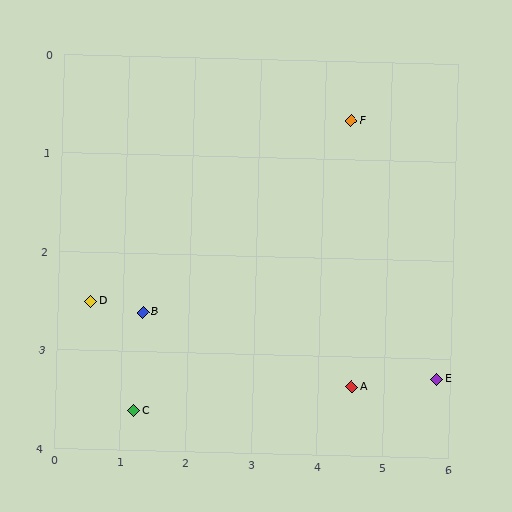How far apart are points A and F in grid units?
Points A and F are about 2.7 grid units apart.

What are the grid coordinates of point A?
Point A is at approximately (4.5, 3.3).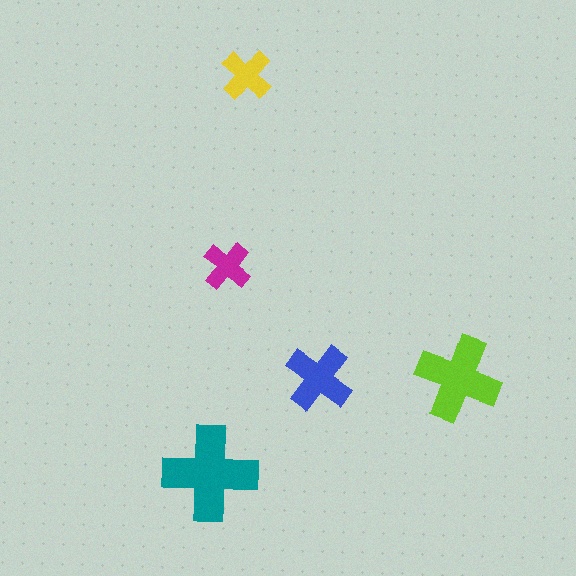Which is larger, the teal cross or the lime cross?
The teal one.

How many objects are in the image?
There are 5 objects in the image.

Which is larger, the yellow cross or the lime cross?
The lime one.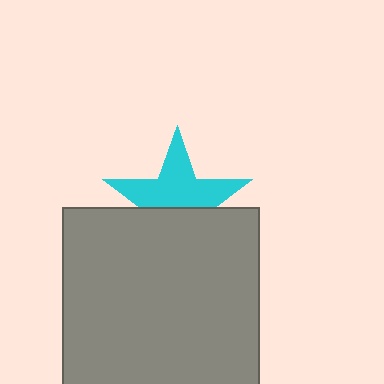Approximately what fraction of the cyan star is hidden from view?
Roughly 42% of the cyan star is hidden behind the gray square.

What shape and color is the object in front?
The object in front is a gray square.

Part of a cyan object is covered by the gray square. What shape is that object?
It is a star.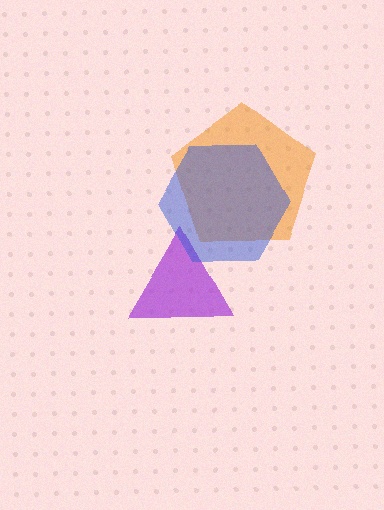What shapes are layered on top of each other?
The layered shapes are: an orange pentagon, a purple triangle, a blue hexagon.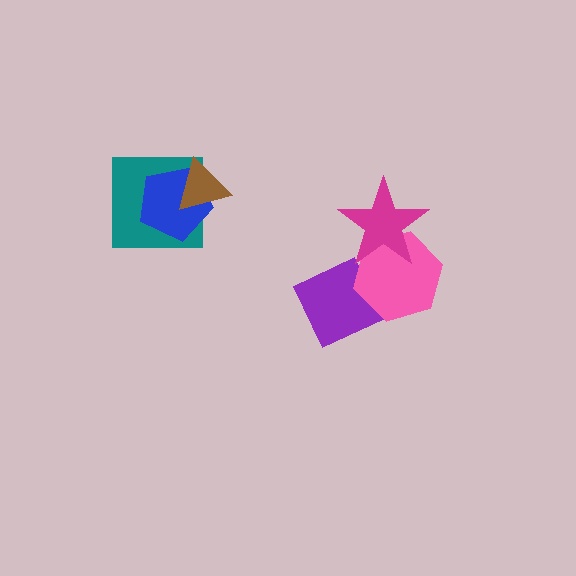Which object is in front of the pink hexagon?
The magenta star is in front of the pink hexagon.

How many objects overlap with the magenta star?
1 object overlaps with the magenta star.